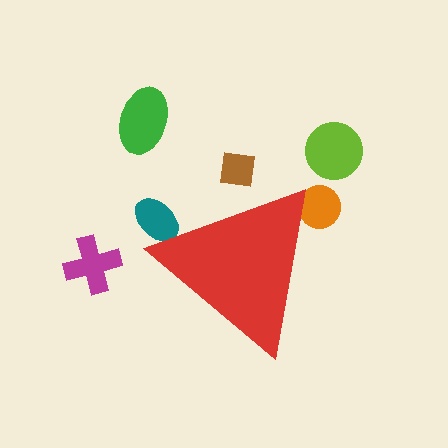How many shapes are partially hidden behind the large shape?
3 shapes are partially hidden.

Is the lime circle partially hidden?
No, the lime circle is fully visible.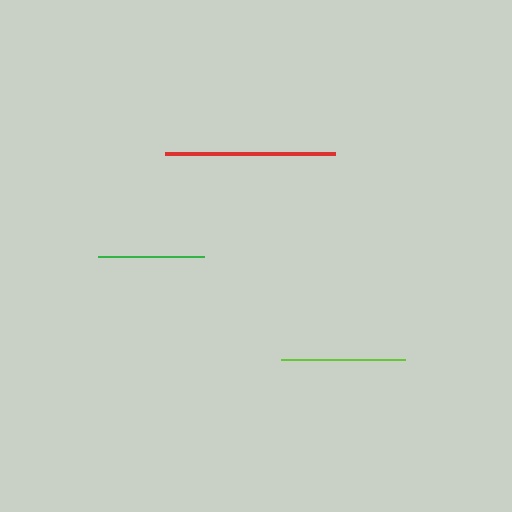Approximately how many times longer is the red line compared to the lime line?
The red line is approximately 1.4 times the length of the lime line.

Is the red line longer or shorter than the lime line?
The red line is longer than the lime line.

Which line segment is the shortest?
The green line is the shortest at approximately 106 pixels.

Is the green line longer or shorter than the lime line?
The lime line is longer than the green line.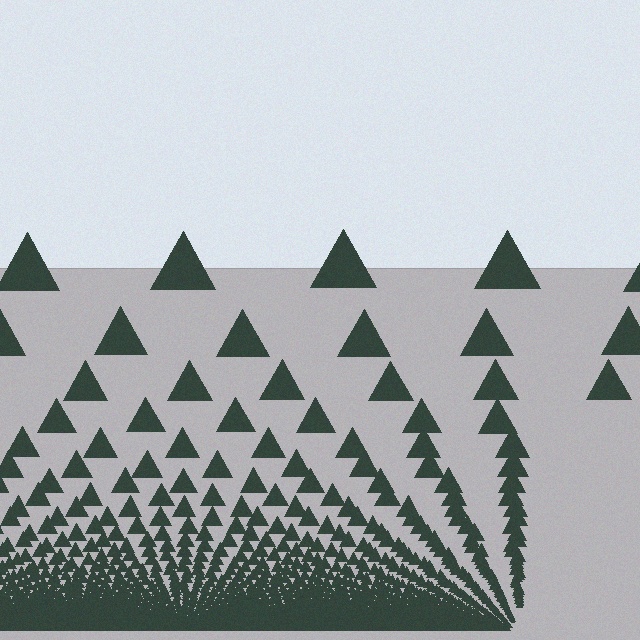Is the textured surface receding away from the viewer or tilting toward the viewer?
The surface appears to tilt toward the viewer. Texture elements get larger and sparser toward the top.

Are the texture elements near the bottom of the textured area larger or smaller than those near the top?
Smaller. The gradient is inverted — elements near the bottom are smaller and denser.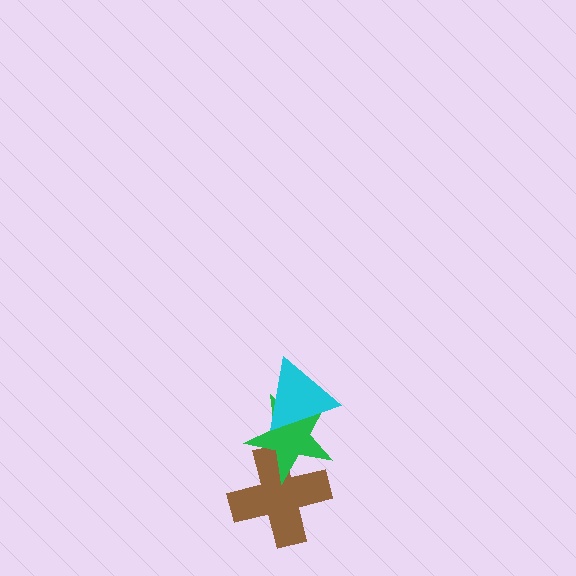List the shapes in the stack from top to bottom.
From top to bottom: the cyan triangle, the green star, the brown cross.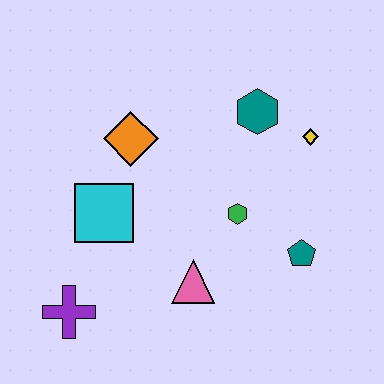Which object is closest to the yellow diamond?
The teal hexagon is closest to the yellow diamond.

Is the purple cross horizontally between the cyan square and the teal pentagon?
No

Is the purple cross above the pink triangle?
No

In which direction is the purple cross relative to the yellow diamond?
The purple cross is to the left of the yellow diamond.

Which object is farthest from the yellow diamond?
The purple cross is farthest from the yellow diamond.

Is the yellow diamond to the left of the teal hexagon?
No